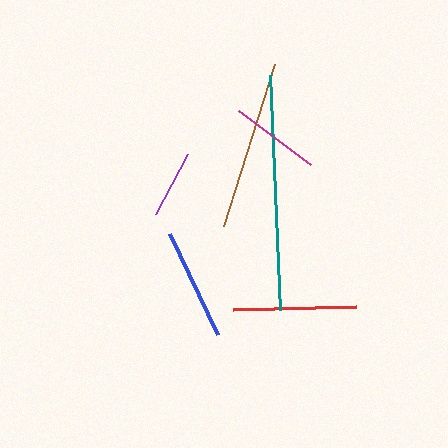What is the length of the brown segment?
The brown segment is approximately 170 pixels long.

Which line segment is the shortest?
The purple line is the shortest at approximately 67 pixels.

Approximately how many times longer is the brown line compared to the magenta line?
The brown line is approximately 1.9 times the length of the magenta line.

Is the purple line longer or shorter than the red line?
The red line is longer than the purple line.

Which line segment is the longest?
The teal line is the longest at approximately 235 pixels.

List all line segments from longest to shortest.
From longest to shortest: teal, brown, red, blue, magenta, purple.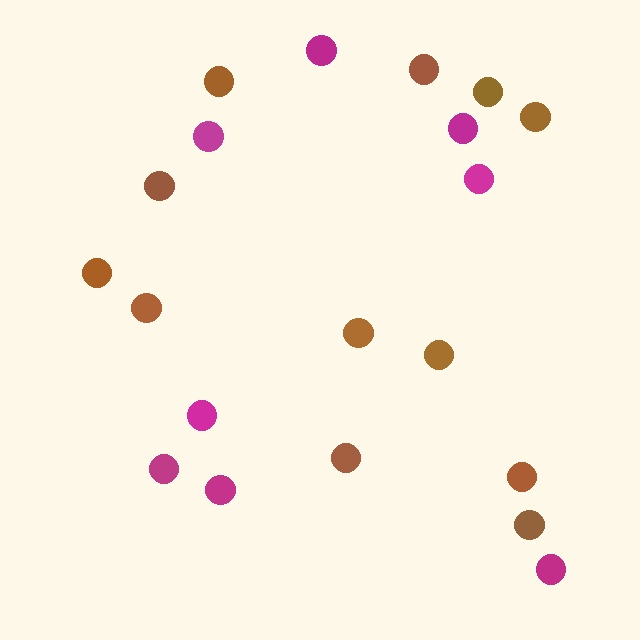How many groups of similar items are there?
There are 2 groups: one group of brown circles (12) and one group of magenta circles (8).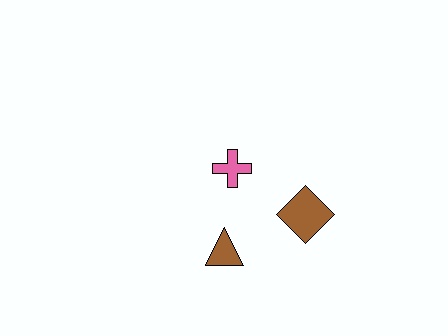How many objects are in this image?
There are 3 objects.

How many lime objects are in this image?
There are no lime objects.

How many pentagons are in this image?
There are no pentagons.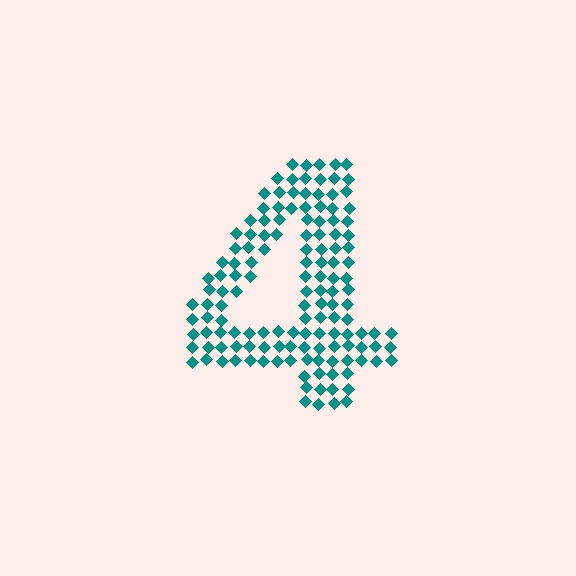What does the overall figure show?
The overall figure shows the digit 4.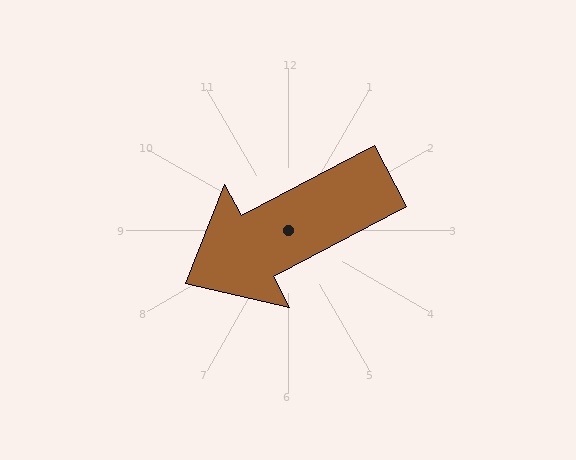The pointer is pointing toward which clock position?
Roughly 8 o'clock.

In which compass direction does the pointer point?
Southwest.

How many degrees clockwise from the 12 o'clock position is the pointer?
Approximately 242 degrees.